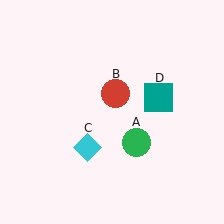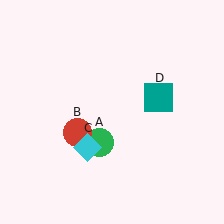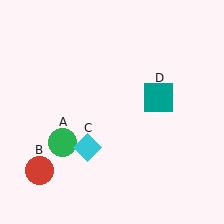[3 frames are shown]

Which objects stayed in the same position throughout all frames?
Cyan diamond (object C) and teal square (object D) remained stationary.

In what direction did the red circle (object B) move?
The red circle (object B) moved down and to the left.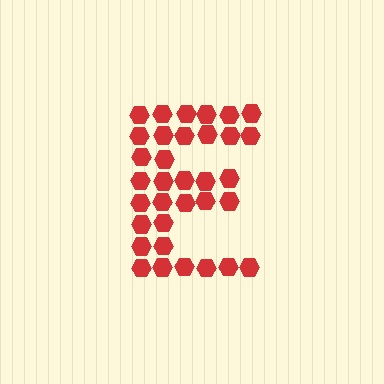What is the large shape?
The large shape is the letter E.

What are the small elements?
The small elements are hexagons.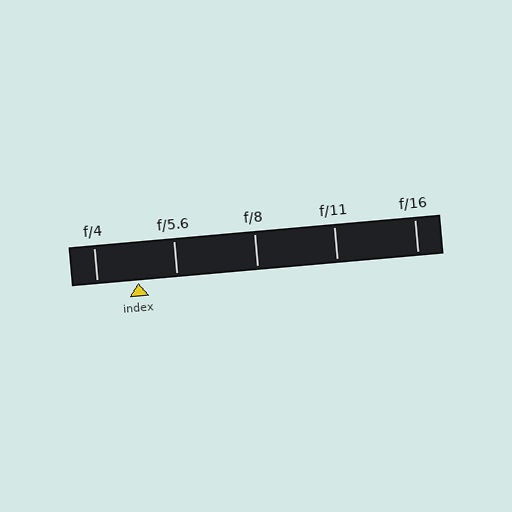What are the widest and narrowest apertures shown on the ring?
The widest aperture shown is f/4 and the narrowest is f/16.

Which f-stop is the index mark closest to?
The index mark is closest to f/5.6.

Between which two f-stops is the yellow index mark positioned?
The index mark is between f/4 and f/5.6.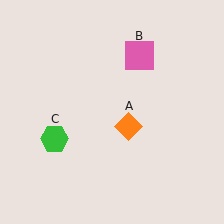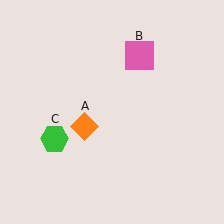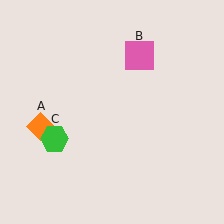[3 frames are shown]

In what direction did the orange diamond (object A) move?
The orange diamond (object A) moved left.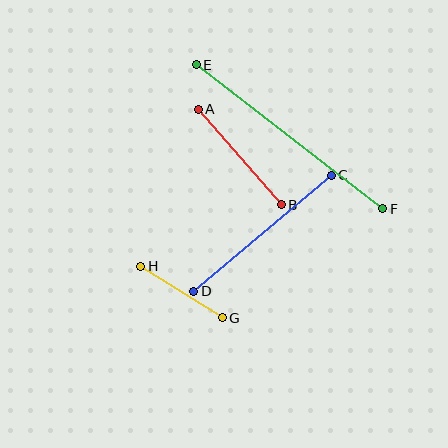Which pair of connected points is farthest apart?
Points E and F are farthest apart.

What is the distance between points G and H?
The distance is approximately 96 pixels.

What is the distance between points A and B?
The distance is approximately 126 pixels.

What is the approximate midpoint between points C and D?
The midpoint is at approximately (262, 233) pixels.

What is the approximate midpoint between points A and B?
The midpoint is at approximately (240, 157) pixels.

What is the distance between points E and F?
The distance is approximately 236 pixels.